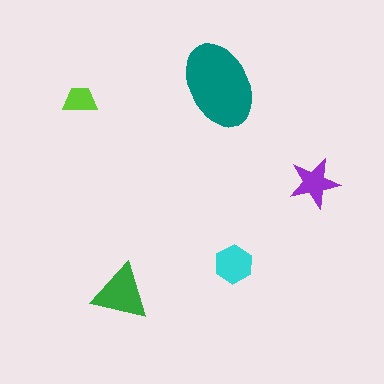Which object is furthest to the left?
The lime trapezoid is leftmost.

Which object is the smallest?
The lime trapezoid.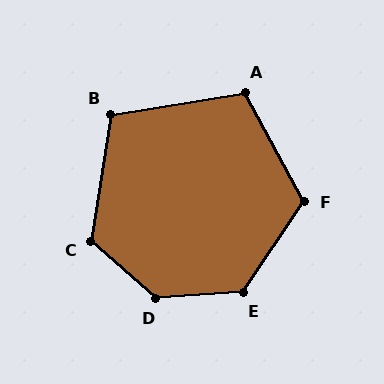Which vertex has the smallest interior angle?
B, at approximately 108 degrees.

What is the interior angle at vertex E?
Approximately 128 degrees (obtuse).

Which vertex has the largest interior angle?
D, at approximately 134 degrees.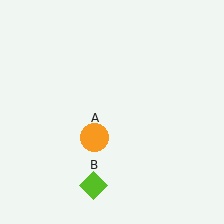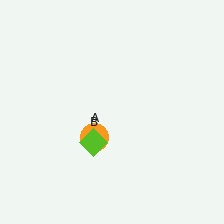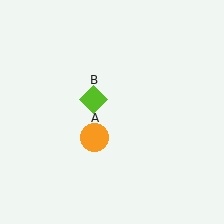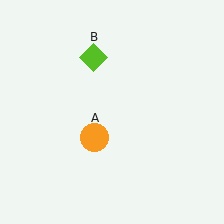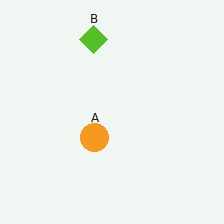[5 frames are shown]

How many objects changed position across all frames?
1 object changed position: lime diamond (object B).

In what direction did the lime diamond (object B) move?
The lime diamond (object B) moved up.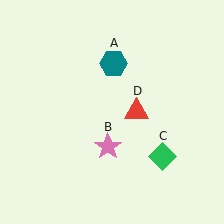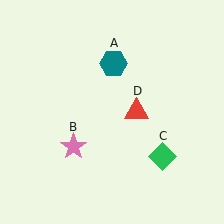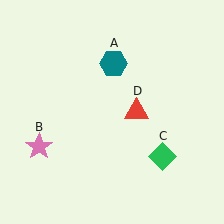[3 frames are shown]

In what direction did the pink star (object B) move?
The pink star (object B) moved left.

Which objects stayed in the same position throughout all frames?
Teal hexagon (object A) and green diamond (object C) and red triangle (object D) remained stationary.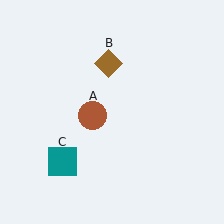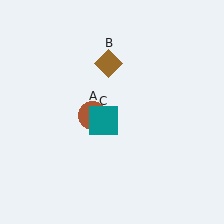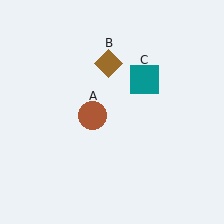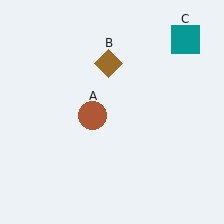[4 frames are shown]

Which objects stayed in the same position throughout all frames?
Brown circle (object A) and brown diamond (object B) remained stationary.